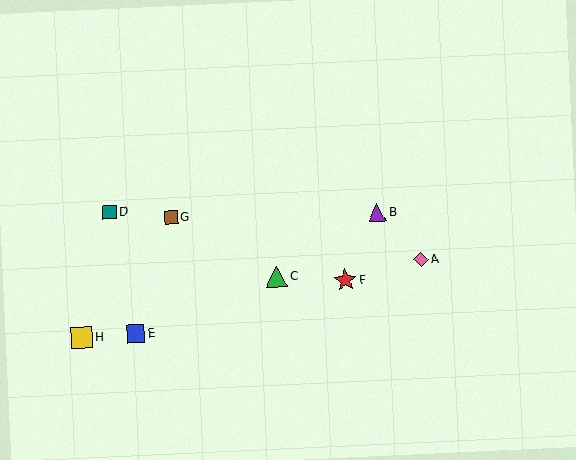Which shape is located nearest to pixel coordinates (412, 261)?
The pink diamond (labeled A) at (421, 260) is nearest to that location.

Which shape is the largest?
The red star (labeled F) is the largest.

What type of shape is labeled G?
Shape G is a brown square.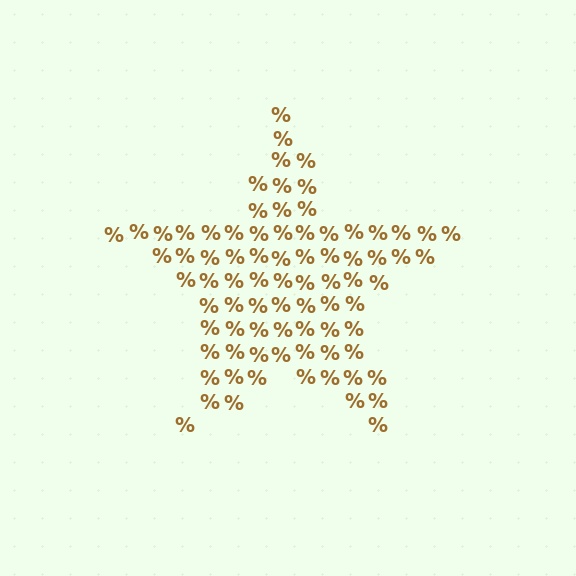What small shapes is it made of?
It is made of small percent signs.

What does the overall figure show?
The overall figure shows a star.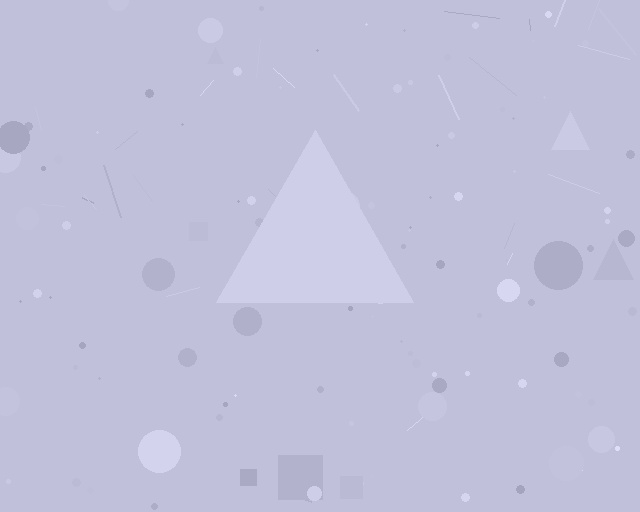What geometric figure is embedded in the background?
A triangle is embedded in the background.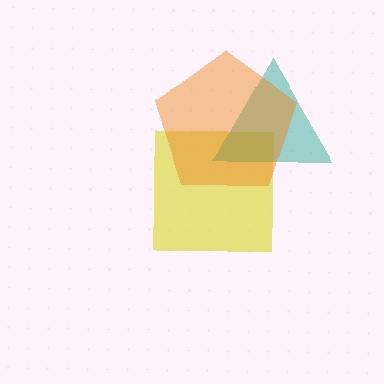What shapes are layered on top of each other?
The layered shapes are: a yellow square, a teal triangle, an orange pentagon.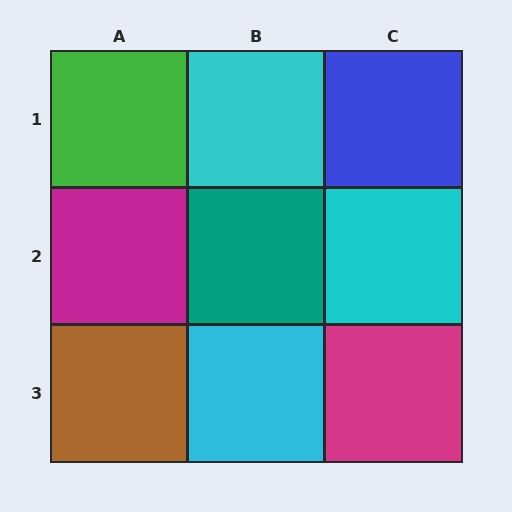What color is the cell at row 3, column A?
Brown.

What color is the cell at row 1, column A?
Green.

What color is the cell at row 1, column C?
Blue.